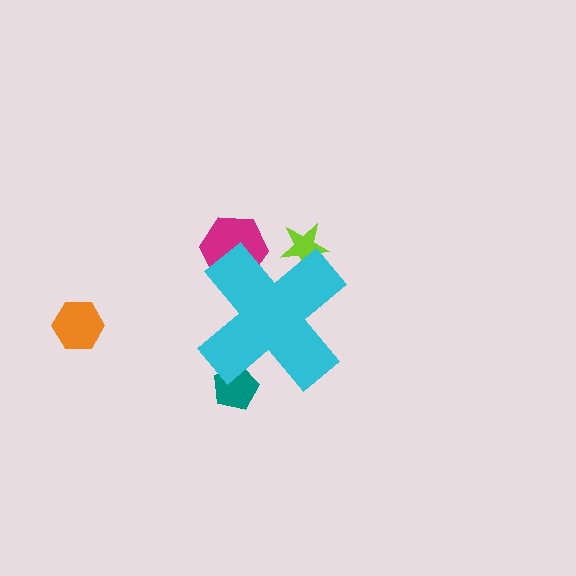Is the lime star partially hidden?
Yes, the lime star is partially hidden behind the cyan cross.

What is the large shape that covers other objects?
A cyan cross.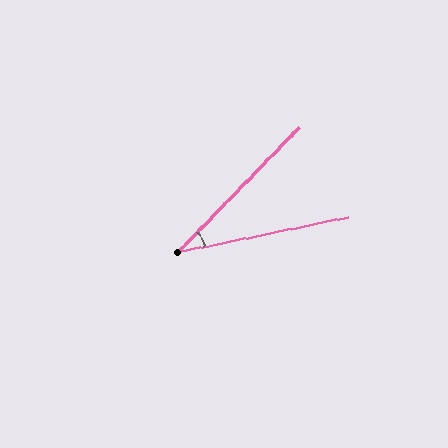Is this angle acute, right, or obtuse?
It is acute.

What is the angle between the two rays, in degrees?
Approximately 34 degrees.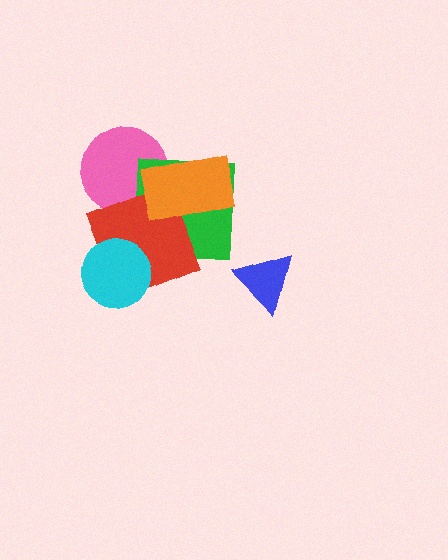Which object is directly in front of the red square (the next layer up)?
The orange rectangle is directly in front of the red square.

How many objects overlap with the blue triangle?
0 objects overlap with the blue triangle.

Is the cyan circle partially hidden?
No, no other shape covers it.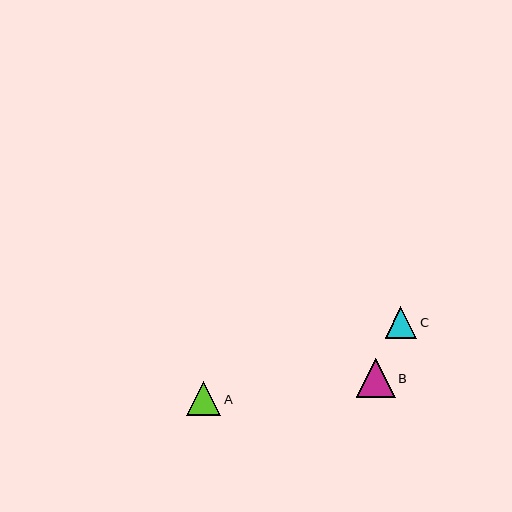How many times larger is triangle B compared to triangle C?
Triangle B is approximately 1.2 times the size of triangle C.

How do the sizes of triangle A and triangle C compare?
Triangle A and triangle C are approximately the same size.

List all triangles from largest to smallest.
From largest to smallest: B, A, C.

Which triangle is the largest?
Triangle B is the largest with a size of approximately 39 pixels.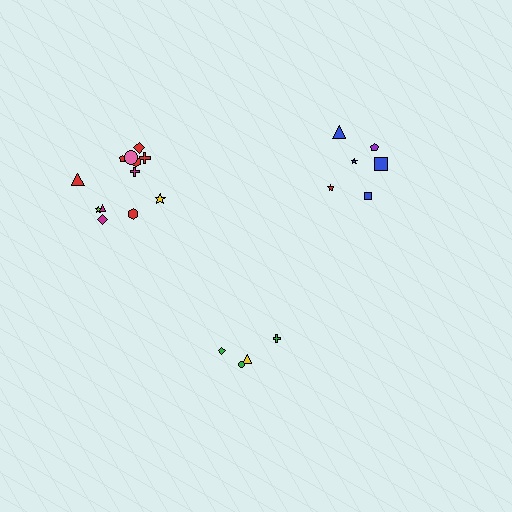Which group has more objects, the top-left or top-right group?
The top-left group.